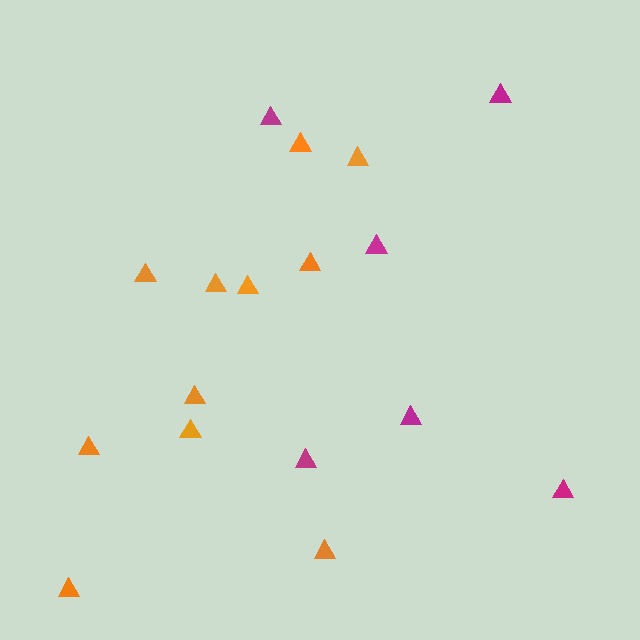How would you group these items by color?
There are 2 groups: one group of orange triangles (11) and one group of magenta triangles (6).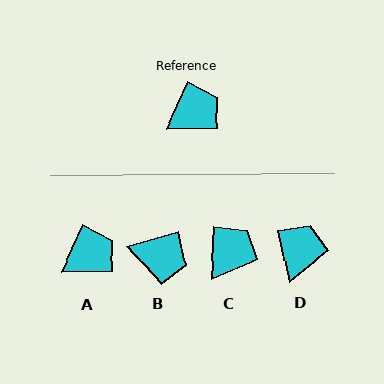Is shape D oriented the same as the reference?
No, it is off by about 37 degrees.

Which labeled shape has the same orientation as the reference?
A.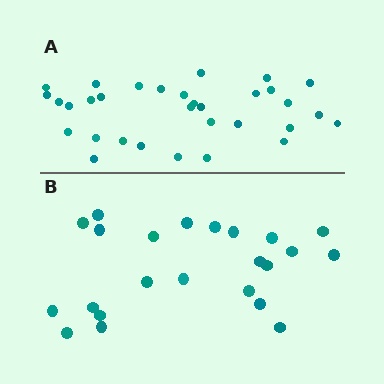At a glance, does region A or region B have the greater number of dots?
Region A (the top region) has more dots.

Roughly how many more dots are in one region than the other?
Region A has roughly 8 or so more dots than region B.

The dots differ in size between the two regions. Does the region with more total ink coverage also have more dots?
No. Region B has more total ink coverage because its dots are larger, but region A actually contains more individual dots. Total area can be misleading — the number of items is what matters here.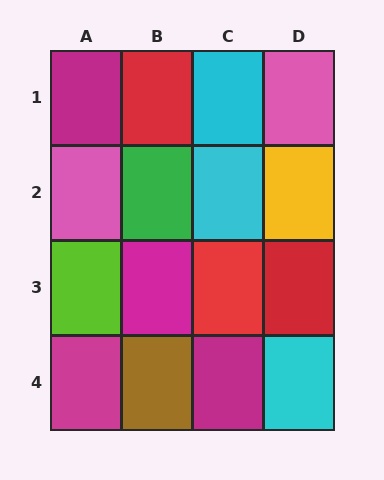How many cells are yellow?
1 cell is yellow.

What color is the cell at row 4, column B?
Brown.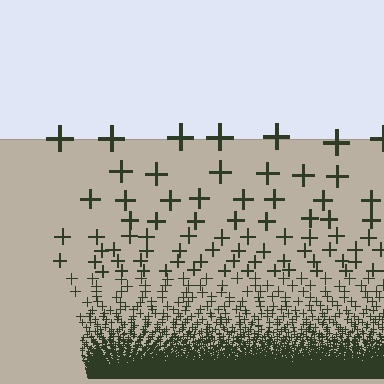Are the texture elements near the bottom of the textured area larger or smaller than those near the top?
Smaller. The gradient is inverted — elements near the bottom are smaller and denser.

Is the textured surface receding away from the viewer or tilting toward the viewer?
The surface appears to tilt toward the viewer. Texture elements get larger and sparser toward the top.